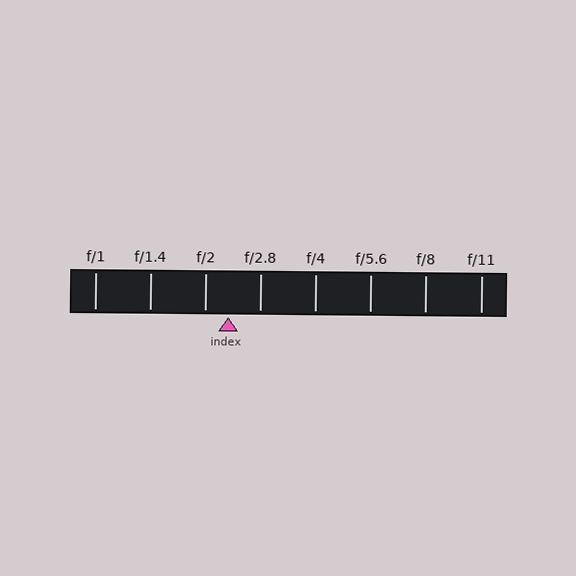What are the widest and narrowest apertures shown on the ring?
The widest aperture shown is f/1 and the narrowest is f/11.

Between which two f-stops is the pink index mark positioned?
The index mark is between f/2 and f/2.8.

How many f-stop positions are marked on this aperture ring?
There are 8 f-stop positions marked.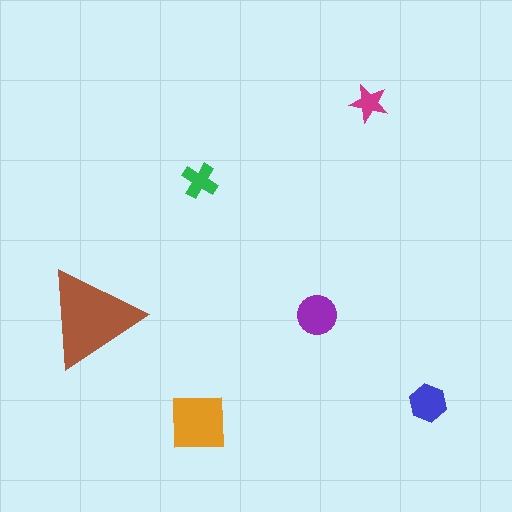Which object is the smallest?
The magenta star.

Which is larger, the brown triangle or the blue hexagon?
The brown triangle.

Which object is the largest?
The brown triangle.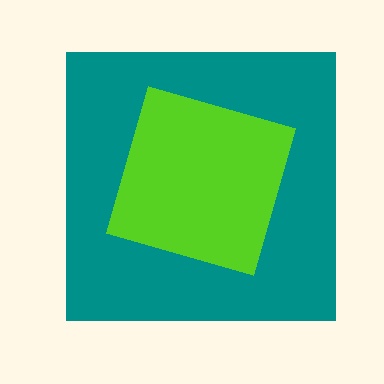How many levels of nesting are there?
2.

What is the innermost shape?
The lime diamond.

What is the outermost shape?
The teal square.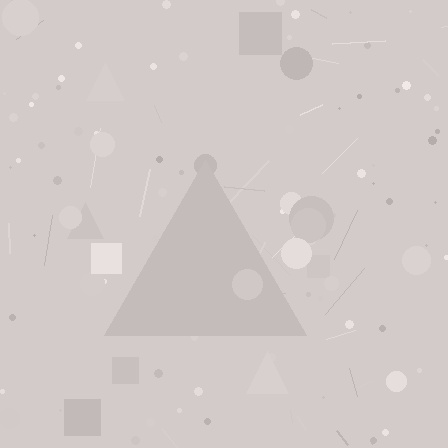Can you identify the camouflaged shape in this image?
The camouflaged shape is a triangle.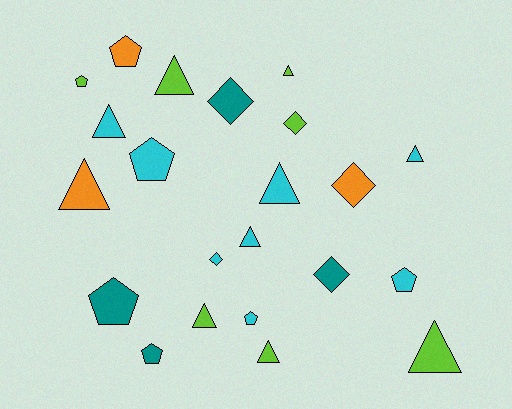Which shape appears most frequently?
Triangle, with 10 objects.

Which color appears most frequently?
Cyan, with 8 objects.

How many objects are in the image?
There are 22 objects.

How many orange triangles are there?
There is 1 orange triangle.